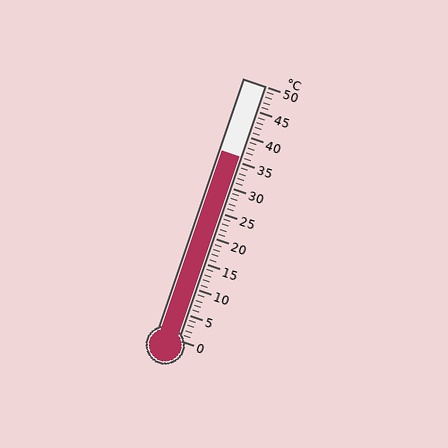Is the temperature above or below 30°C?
The temperature is above 30°C.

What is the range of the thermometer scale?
The thermometer scale ranges from 0°C to 50°C.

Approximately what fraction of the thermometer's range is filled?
The thermometer is filled to approximately 70% of its range.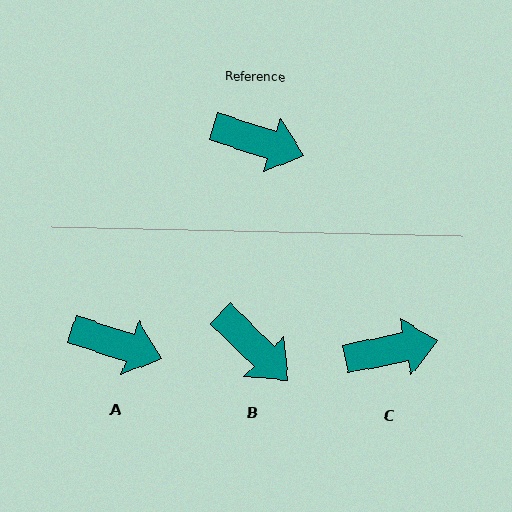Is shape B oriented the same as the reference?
No, it is off by about 26 degrees.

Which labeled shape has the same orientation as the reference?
A.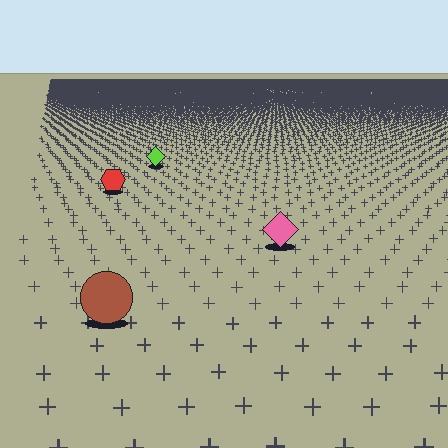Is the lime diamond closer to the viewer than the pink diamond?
No. The pink diamond is closer — you can tell from the texture gradient: the ground texture is coarser near it.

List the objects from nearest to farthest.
From nearest to farthest: the brown circle, the pink diamond, the red hexagon, the lime diamond.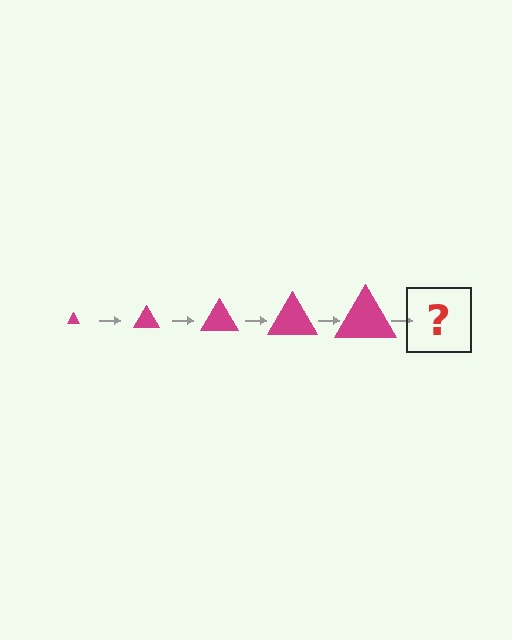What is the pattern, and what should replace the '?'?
The pattern is that the triangle gets progressively larger each step. The '?' should be a magenta triangle, larger than the previous one.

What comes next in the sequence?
The next element should be a magenta triangle, larger than the previous one.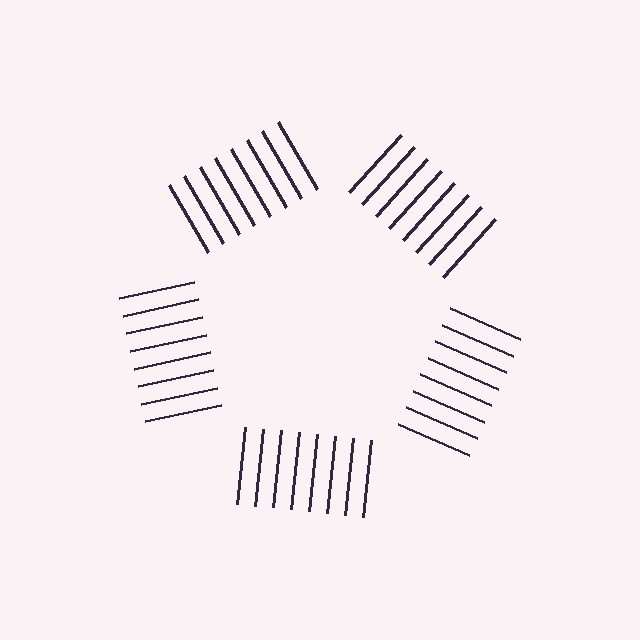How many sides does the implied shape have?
5 sides — the line-ends trace a pentagon.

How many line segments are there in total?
40 — 8 along each of the 5 edges.